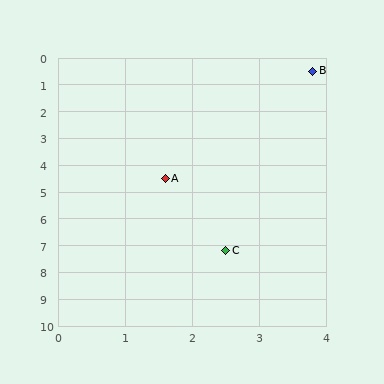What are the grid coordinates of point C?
Point C is at approximately (2.5, 7.2).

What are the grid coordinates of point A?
Point A is at approximately (1.6, 4.5).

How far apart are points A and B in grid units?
Points A and B are about 4.6 grid units apart.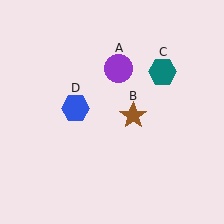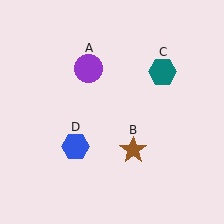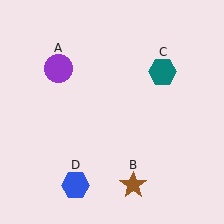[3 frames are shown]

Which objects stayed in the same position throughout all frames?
Teal hexagon (object C) remained stationary.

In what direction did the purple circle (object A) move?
The purple circle (object A) moved left.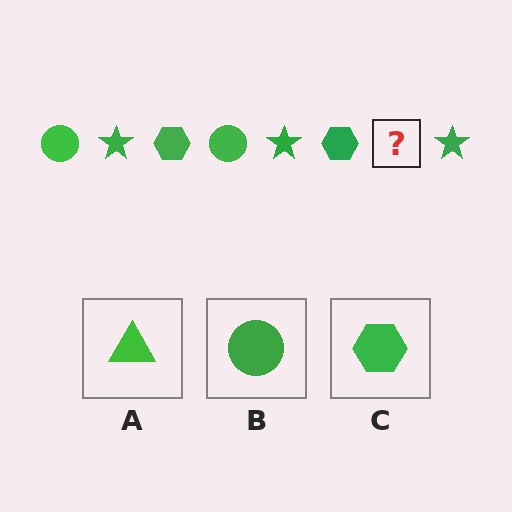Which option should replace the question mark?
Option B.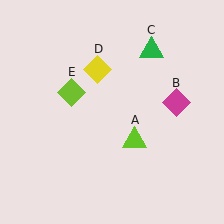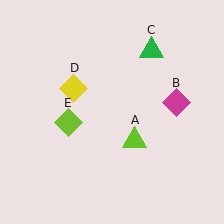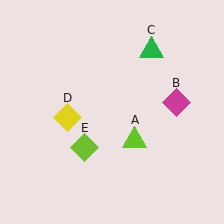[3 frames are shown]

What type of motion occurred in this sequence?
The yellow diamond (object D), lime diamond (object E) rotated counterclockwise around the center of the scene.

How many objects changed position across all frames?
2 objects changed position: yellow diamond (object D), lime diamond (object E).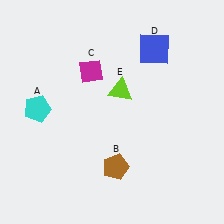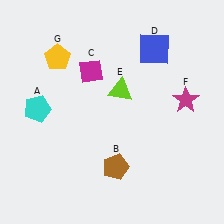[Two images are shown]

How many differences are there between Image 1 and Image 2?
There are 2 differences between the two images.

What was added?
A magenta star (F), a yellow pentagon (G) were added in Image 2.